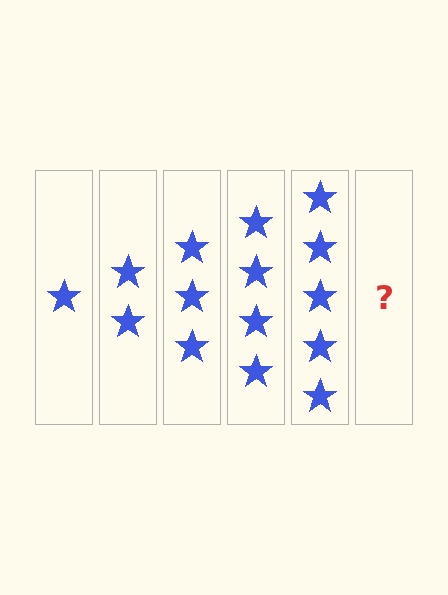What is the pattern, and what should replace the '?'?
The pattern is that each step adds one more star. The '?' should be 6 stars.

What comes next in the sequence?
The next element should be 6 stars.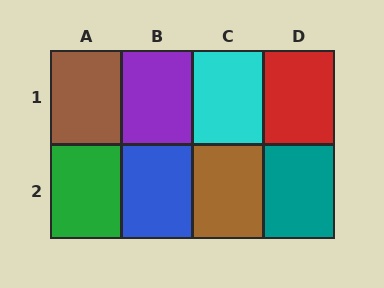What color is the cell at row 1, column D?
Red.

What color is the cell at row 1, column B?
Purple.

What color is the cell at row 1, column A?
Brown.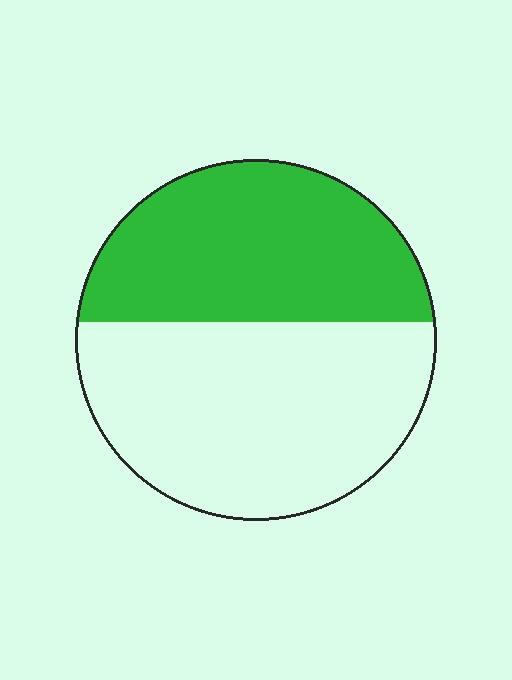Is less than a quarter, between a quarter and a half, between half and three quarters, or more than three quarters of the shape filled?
Between a quarter and a half.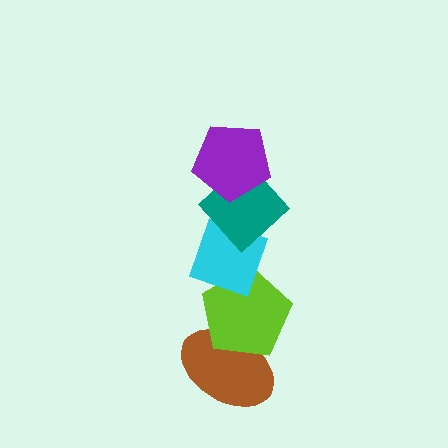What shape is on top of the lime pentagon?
The cyan diamond is on top of the lime pentagon.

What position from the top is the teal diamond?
The teal diamond is 2nd from the top.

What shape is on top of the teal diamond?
The purple pentagon is on top of the teal diamond.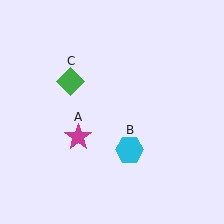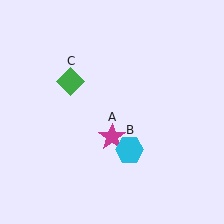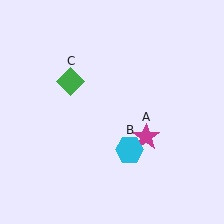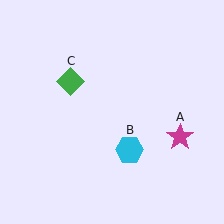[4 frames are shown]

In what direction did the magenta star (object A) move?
The magenta star (object A) moved right.